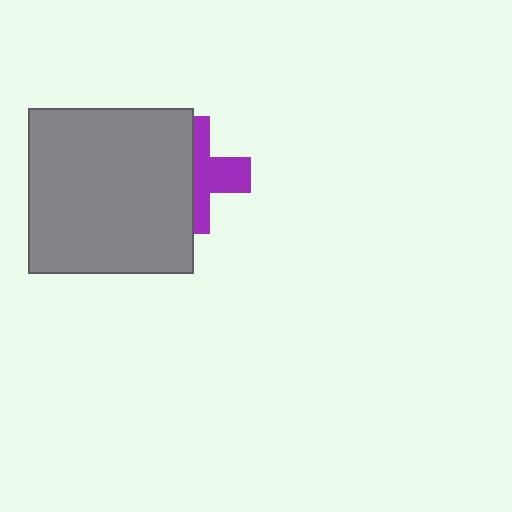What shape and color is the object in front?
The object in front is a gray square.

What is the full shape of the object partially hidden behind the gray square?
The partially hidden object is a purple cross.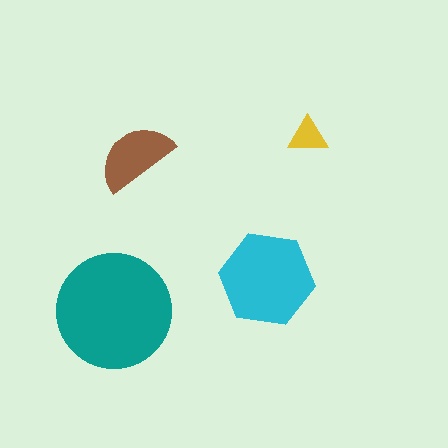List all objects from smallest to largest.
The yellow triangle, the brown semicircle, the cyan hexagon, the teal circle.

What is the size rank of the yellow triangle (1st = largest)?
4th.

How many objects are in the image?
There are 4 objects in the image.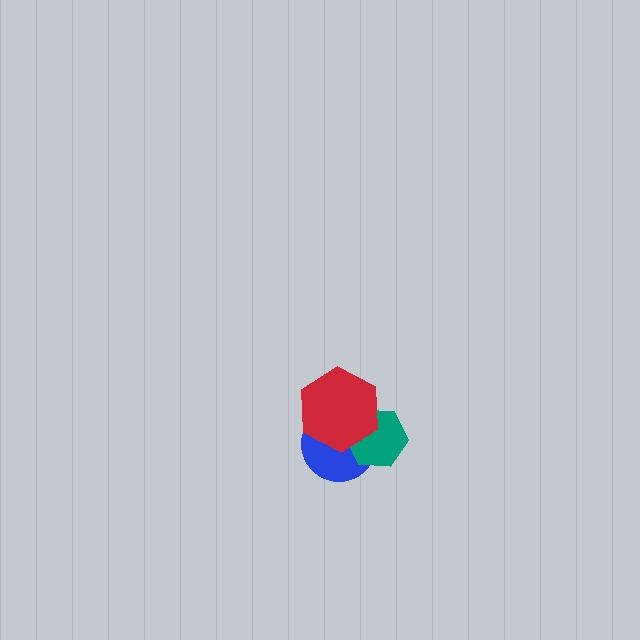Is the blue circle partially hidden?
Yes, it is partially covered by another shape.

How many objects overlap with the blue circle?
2 objects overlap with the blue circle.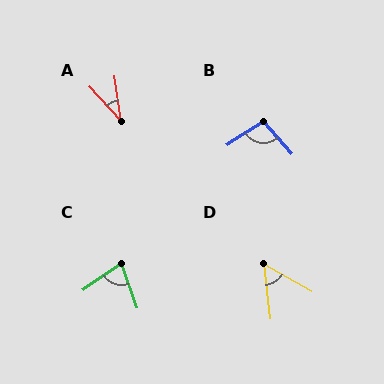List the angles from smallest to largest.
A (34°), D (54°), C (75°), B (99°).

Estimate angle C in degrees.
Approximately 75 degrees.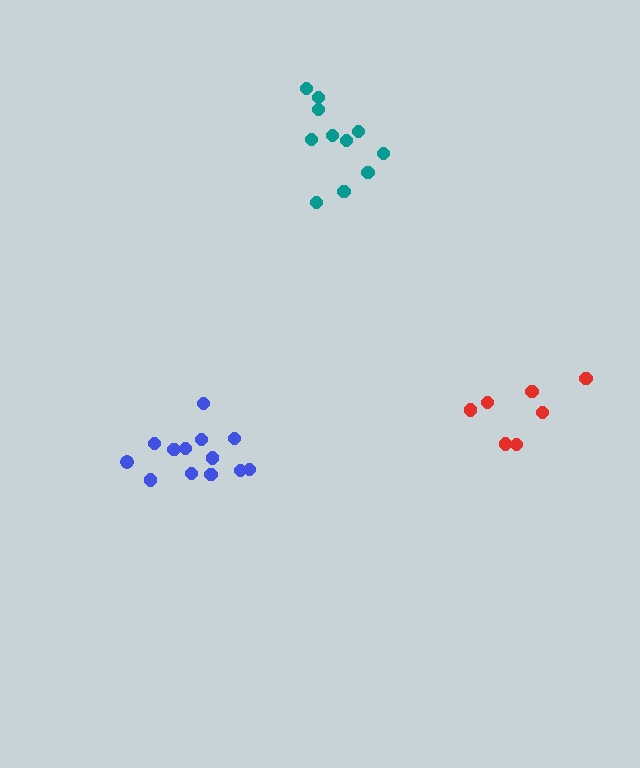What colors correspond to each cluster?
The clusters are colored: blue, teal, red.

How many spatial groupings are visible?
There are 3 spatial groupings.